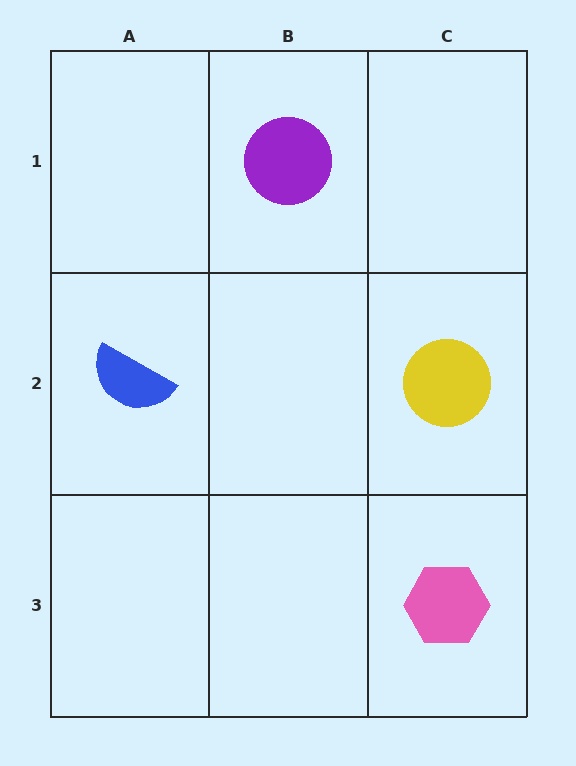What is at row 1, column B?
A purple circle.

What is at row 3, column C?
A pink hexagon.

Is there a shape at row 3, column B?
No, that cell is empty.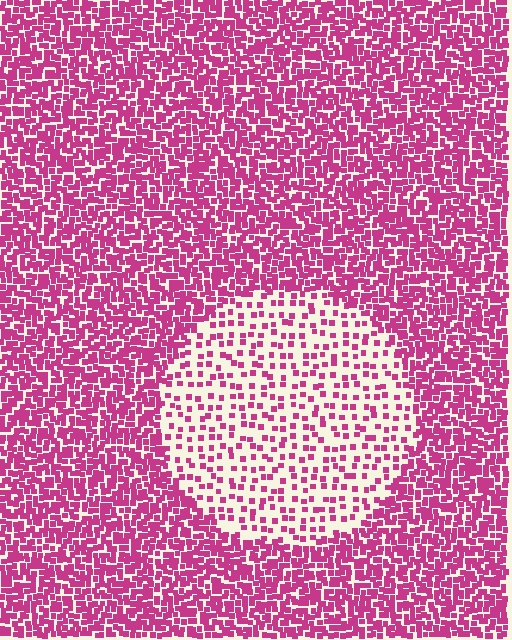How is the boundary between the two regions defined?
The boundary is defined by a change in element density (approximately 2.8x ratio). All elements are the same color, size, and shape.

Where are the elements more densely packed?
The elements are more densely packed outside the circle boundary.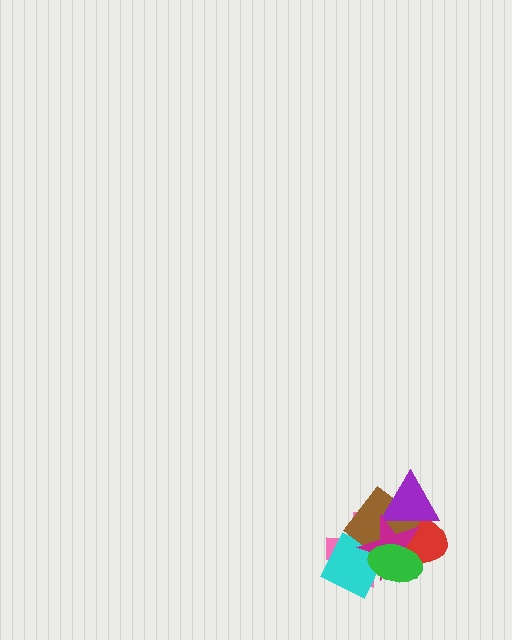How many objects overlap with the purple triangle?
3 objects overlap with the purple triangle.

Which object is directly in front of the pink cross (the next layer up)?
The red ellipse is directly in front of the pink cross.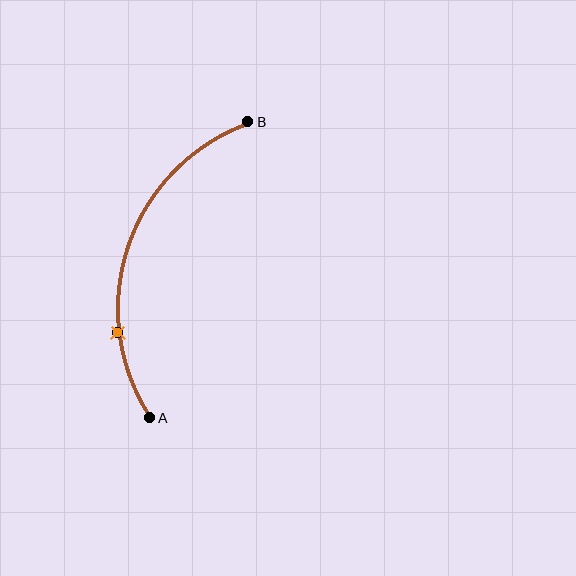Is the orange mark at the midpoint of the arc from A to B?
No. The orange mark lies on the arc but is closer to endpoint A. The arc midpoint would be at the point on the curve equidistant along the arc from both A and B.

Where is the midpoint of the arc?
The arc midpoint is the point on the curve farthest from the straight line joining A and B. It sits to the left of that line.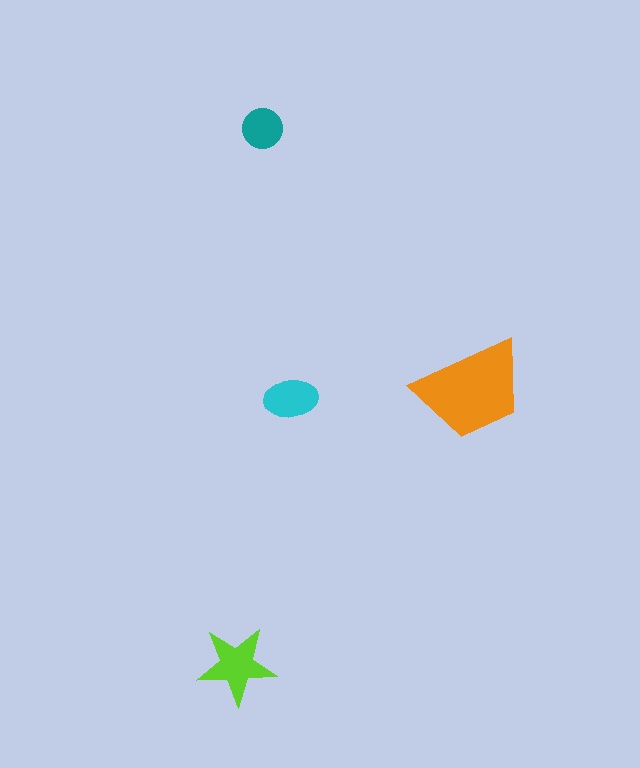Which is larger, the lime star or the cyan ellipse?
The lime star.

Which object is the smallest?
The teal circle.